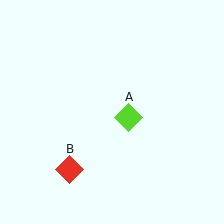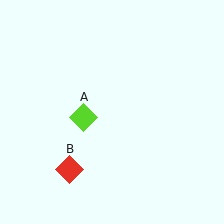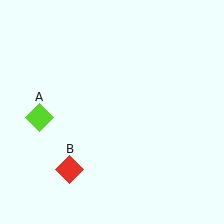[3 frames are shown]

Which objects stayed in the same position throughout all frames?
Red diamond (object B) remained stationary.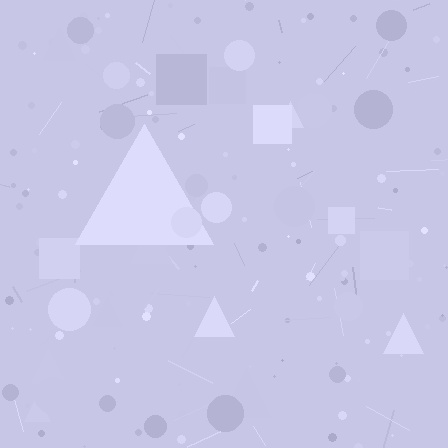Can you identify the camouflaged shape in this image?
The camouflaged shape is a triangle.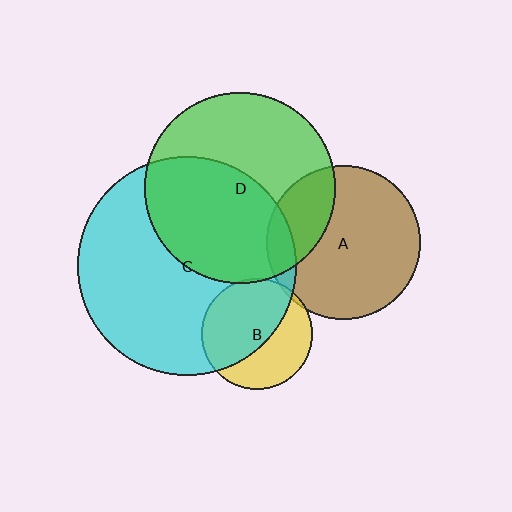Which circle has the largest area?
Circle C (cyan).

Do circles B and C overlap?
Yes.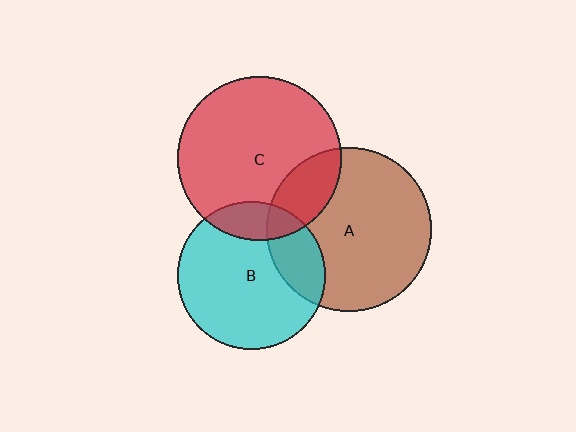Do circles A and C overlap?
Yes.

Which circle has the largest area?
Circle A (brown).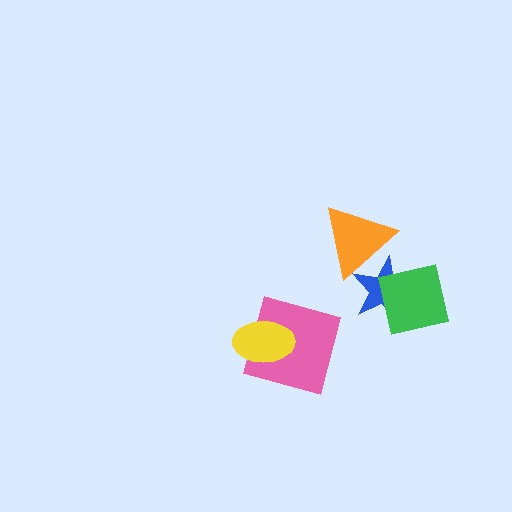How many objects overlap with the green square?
1 object overlaps with the green square.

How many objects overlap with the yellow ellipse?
1 object overlaps with the yellow ellipse.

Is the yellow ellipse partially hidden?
No, no other shape covers it.